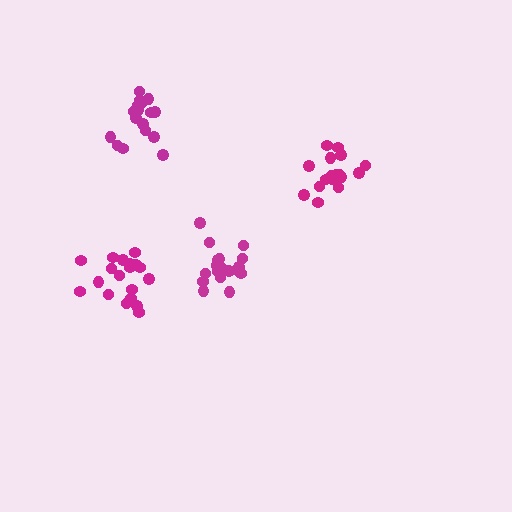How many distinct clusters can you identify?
There are 4 distinct clusters.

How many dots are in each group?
Group 1: 18 dots, Group 2: 19 dots, Group 3: 17 dots, Group 4: 17 dots (71 total).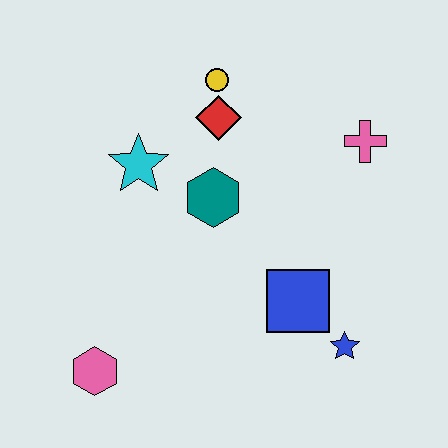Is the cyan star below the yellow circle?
Yes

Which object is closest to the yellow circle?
The red diamond is closest to the yellow circle.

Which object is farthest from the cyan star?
The blue star is farthest from the cyan star.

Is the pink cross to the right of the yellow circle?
Yes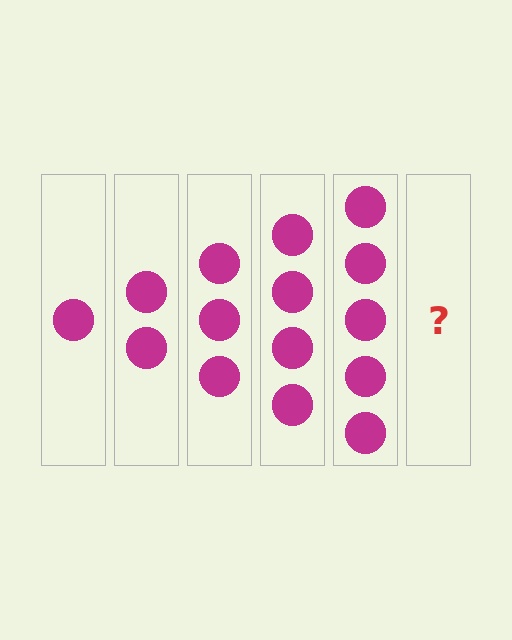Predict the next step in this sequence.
The next step is 6 circles.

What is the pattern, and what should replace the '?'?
The pattern is that each step adds one more circle. The '?' should be 6 circles.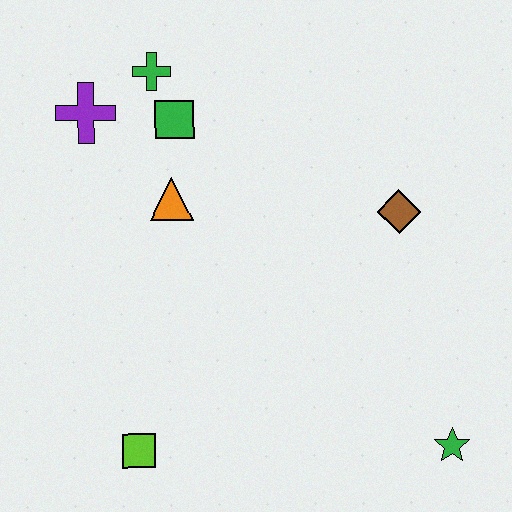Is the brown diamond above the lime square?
Yes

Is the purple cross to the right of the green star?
No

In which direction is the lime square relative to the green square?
The lime square is below the green square.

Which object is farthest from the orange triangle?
The green star is farthest from the orange triangle.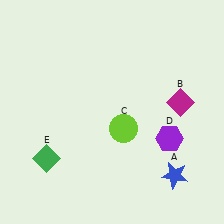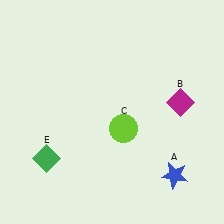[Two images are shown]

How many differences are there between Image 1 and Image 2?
There is 1 difference between the two images.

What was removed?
The purple hexagon (D) was removed in Image 2.